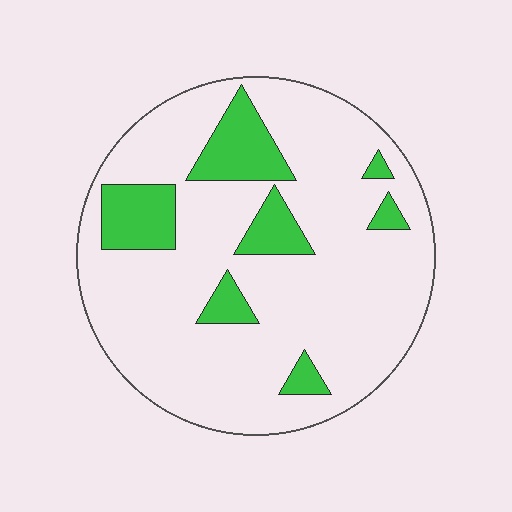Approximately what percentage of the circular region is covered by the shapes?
Approximately 20%.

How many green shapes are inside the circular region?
7.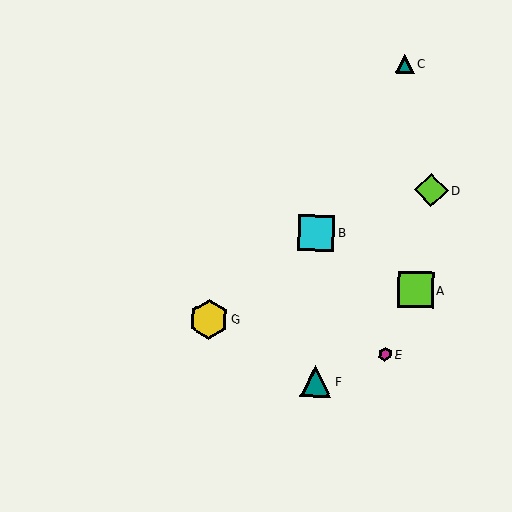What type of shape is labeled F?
Shape F is a teal triangle.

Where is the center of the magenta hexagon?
The center of the magenta hexagon is at (385, 355).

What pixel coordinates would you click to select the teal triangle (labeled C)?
Click at (405, 64) to select the teal triangle C.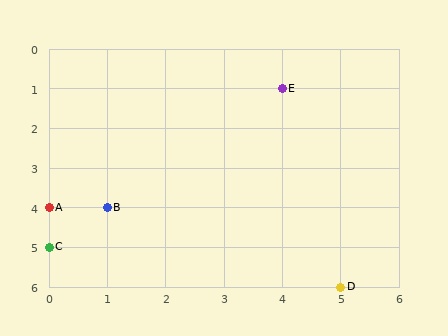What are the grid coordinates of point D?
Point D is at grid coordinates (5, 6).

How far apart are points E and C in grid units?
Points E and C are 4 columns and 4 rows apart (about 5.7 grid units diagonally).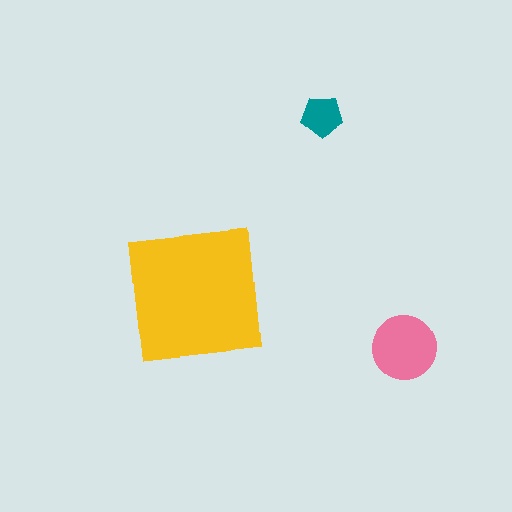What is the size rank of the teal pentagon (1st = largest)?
3rd.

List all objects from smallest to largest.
The teal pentagon, the pink circle, the yellow square.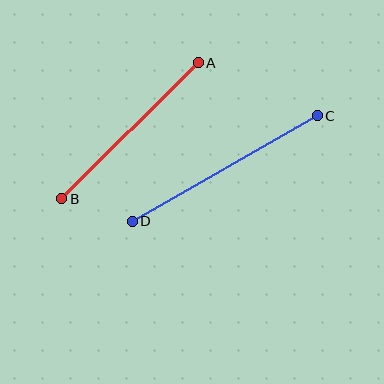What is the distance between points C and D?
The distance is approximately 213 pixels.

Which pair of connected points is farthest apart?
Points C and D are farthest apart.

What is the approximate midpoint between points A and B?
The midpoint is at approximately (130, 131) pixels.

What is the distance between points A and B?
The distance is approximately 193 pixels.